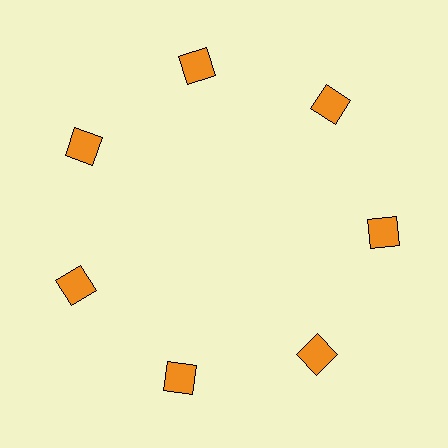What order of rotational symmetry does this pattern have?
This pattern has 7-fold rotational symmetry.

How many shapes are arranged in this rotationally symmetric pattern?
There are 7 shapes, arranged in 7 groups of 1.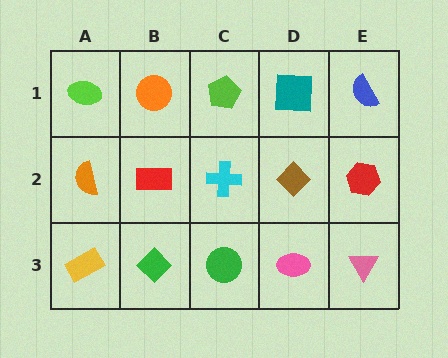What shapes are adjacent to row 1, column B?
A red rectangle (row 2, column B), a lime ellipse (row 1, column A), a lime pentagon (row 1, column C).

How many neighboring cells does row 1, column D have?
3.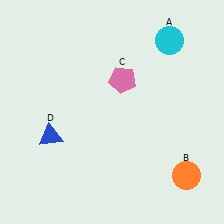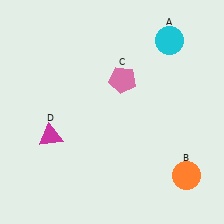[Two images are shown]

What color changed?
The triangle (D) changed from blue in Image 1 to magenta in Image 2.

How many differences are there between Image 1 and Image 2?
There is 1 difference between the two images.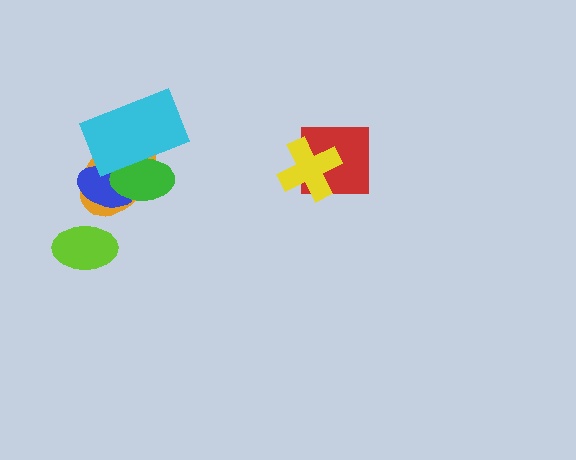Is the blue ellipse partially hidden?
Yes, it is partially covered by another shape.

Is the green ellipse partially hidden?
Yes, it is partially covered by another shape.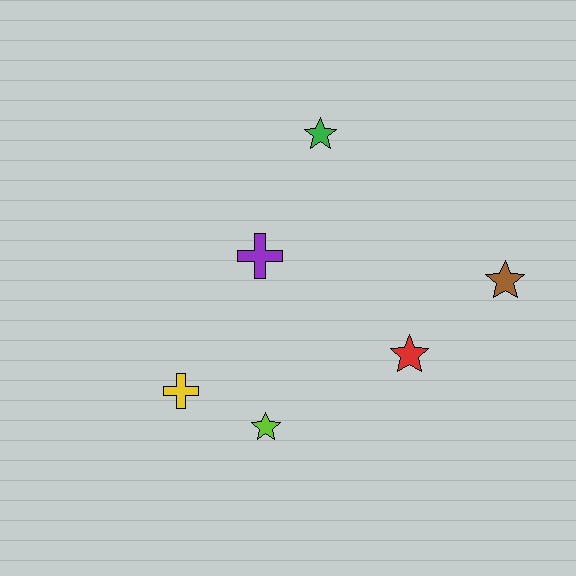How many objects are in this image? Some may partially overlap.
There are 6 objects.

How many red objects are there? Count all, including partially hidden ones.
There is 1 red object.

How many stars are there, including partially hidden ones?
There are 4 stars.